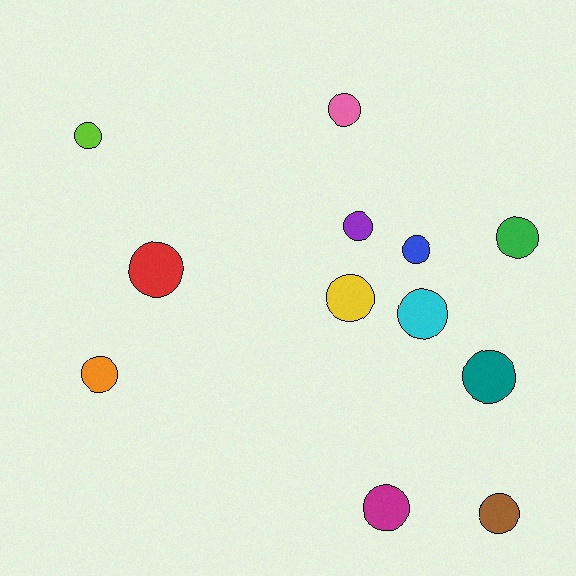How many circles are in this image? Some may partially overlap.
There are 12 circles.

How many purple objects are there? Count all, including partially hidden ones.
There is 1 purple object.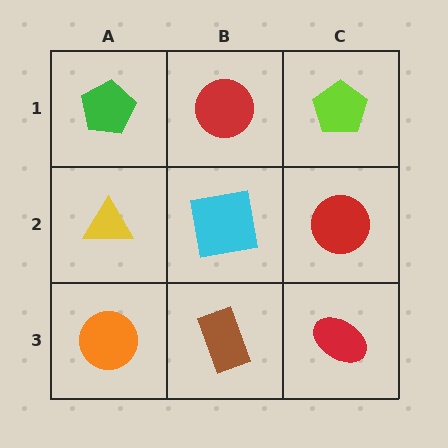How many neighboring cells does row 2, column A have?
3.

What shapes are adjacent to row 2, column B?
A red circle (row 1, column B), a brown rectangle (row 3, column B), a yellow triangle (row 2, column A), a red circle (row 2, column C).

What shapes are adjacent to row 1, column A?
A yellow triangle (row 2, column A), a red circle (row 1, column B).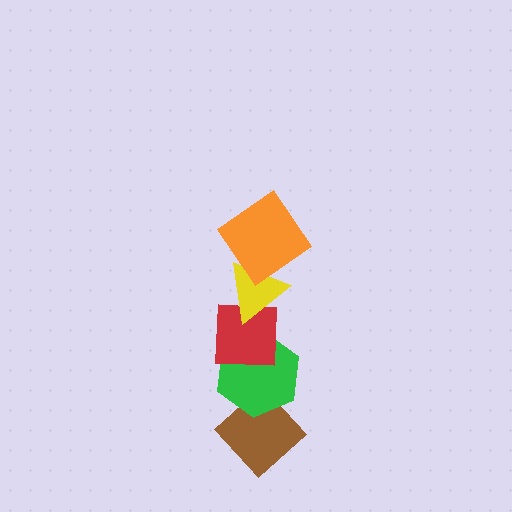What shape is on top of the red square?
The yellow triangle is on top of the red square.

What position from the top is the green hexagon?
The green hexagon is 4th from the top.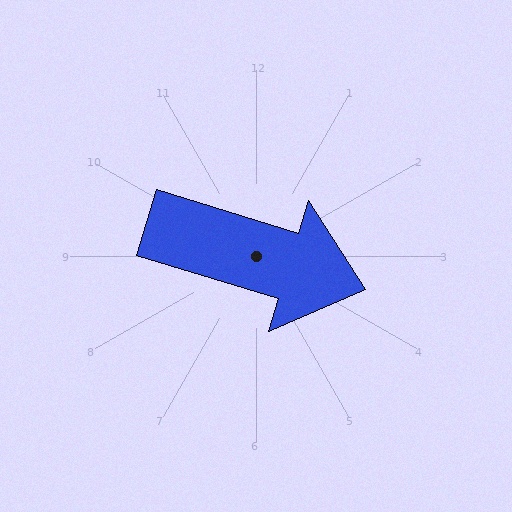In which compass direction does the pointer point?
East.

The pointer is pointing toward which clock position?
Roughly 4 o'clock.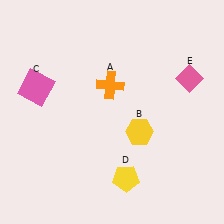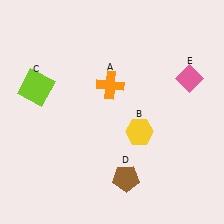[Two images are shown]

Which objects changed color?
C changed from pink to lime. D changed from yellow to brown.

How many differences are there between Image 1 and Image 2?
There are 2 differences between the two images.